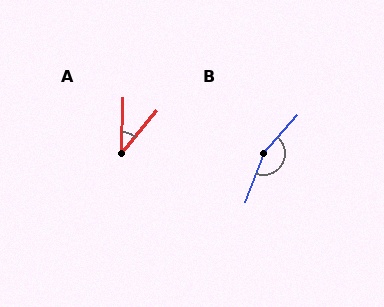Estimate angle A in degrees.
Approximately 38 degrees.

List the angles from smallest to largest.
A (38°), B (159°).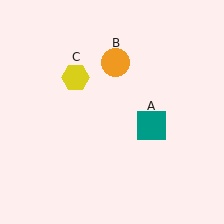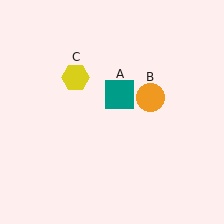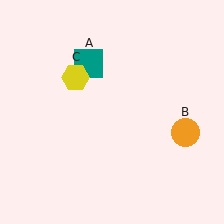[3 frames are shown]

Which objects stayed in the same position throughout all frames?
Yellow hexagon (object C) remained stationary.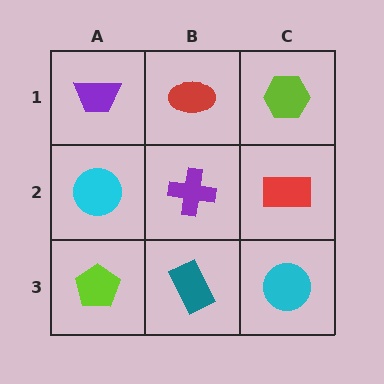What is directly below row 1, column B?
A purple cross.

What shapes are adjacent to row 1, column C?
A red rectangle (row 2, column C), a red ellipse (row 1, column B).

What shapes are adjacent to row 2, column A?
A purple trapezoid (row 1, column A), a lime pentagon (row 3, column A), a purple cross (row 2, column B).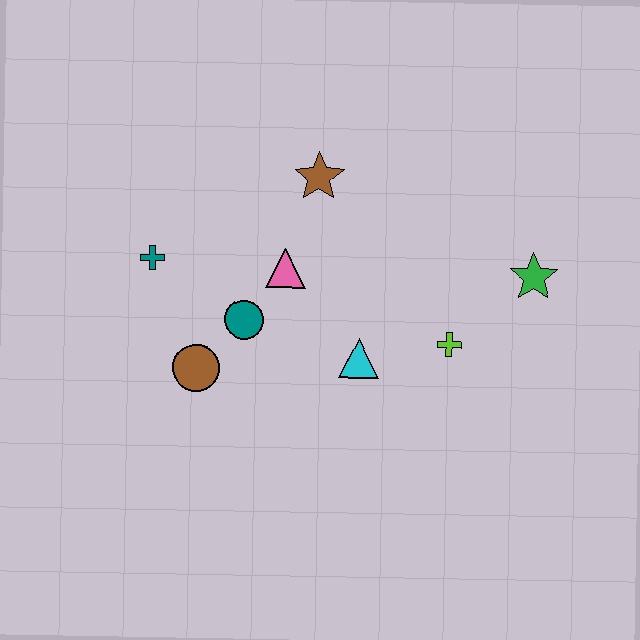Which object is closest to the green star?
The lime cross is closest to the green star.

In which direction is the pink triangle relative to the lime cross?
The pink triangle is to the left of the lime cross.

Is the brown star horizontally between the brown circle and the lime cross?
Yes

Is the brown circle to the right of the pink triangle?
No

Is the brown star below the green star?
No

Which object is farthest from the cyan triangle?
The teal cross is farthest from the cyan triangle.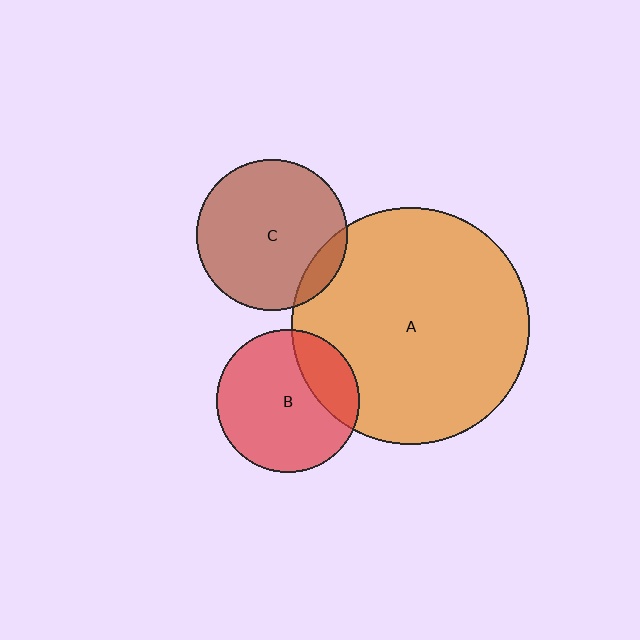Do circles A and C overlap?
Yes.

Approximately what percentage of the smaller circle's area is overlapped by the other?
Approximately 10%.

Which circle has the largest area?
Circle A (orange).